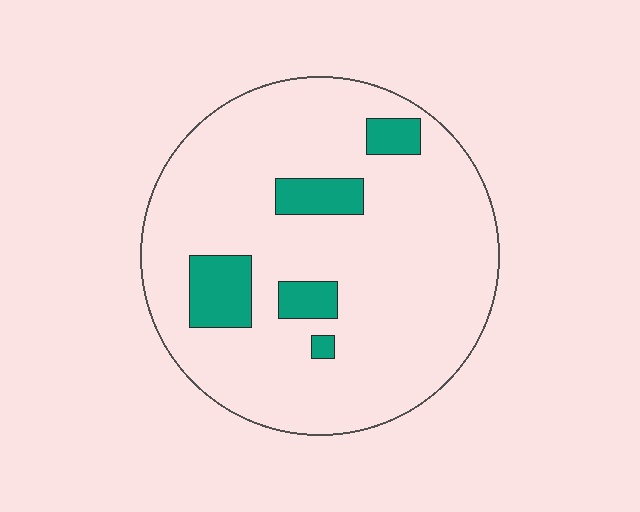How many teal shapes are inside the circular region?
5.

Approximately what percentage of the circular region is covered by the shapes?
Approximately 15%.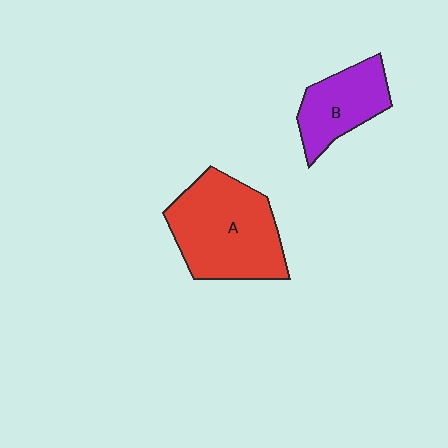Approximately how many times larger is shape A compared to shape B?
Approximately 1.7 times.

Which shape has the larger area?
Shape A (red).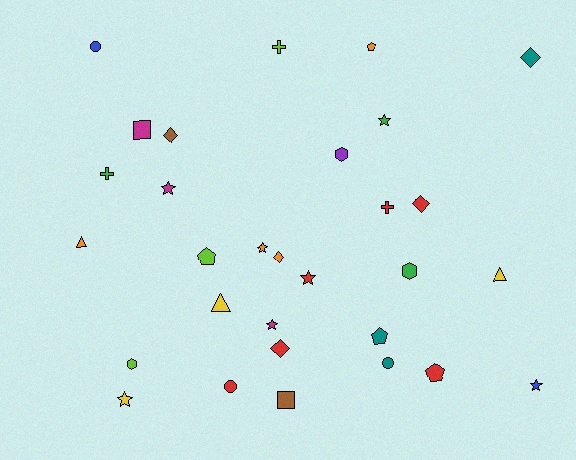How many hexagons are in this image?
There are 3 hexagons.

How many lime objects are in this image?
There are 3 lime objects.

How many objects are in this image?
There are 30 objects.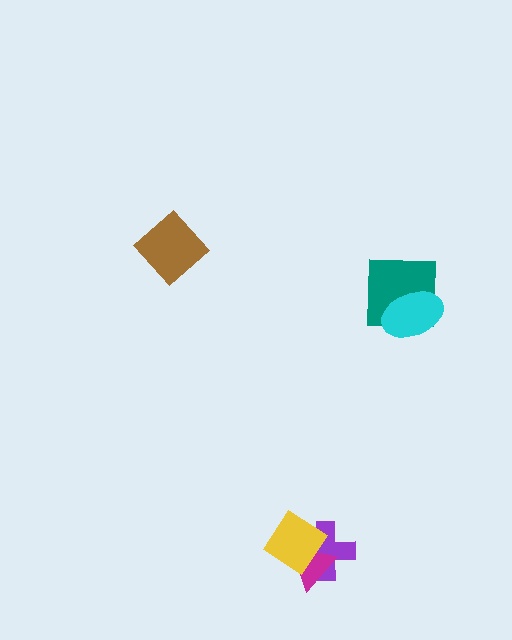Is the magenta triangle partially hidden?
Yes, it is partially covered by another shape.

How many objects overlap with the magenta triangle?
2 objects overlap with the magenta triangle.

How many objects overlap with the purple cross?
2 objects overlap with the purple cross.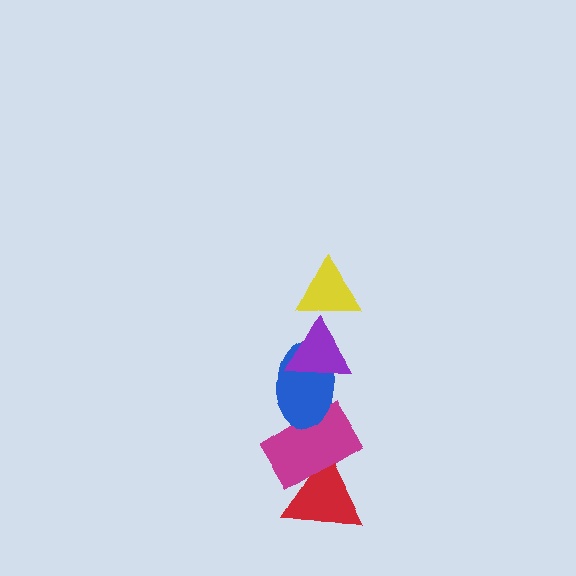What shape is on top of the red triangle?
The magenta rectangle is on top of the red triangle.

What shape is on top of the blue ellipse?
The purple triangle is on top of the blue ellipse.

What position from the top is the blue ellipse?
The blue ellipse is 3rd from the top.